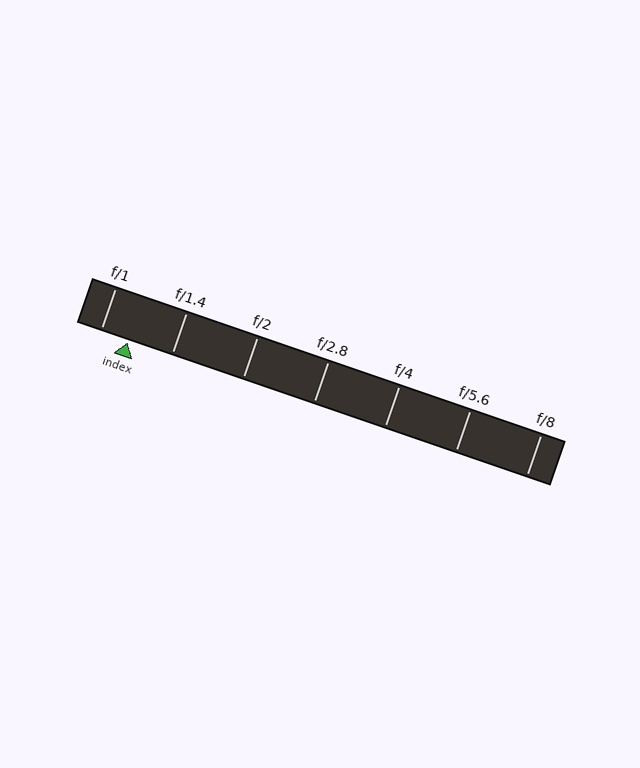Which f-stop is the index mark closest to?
The index mark is closest to f/1.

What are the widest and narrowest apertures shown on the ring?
The widest aperture shown is f/1 and the narrowest is f/8.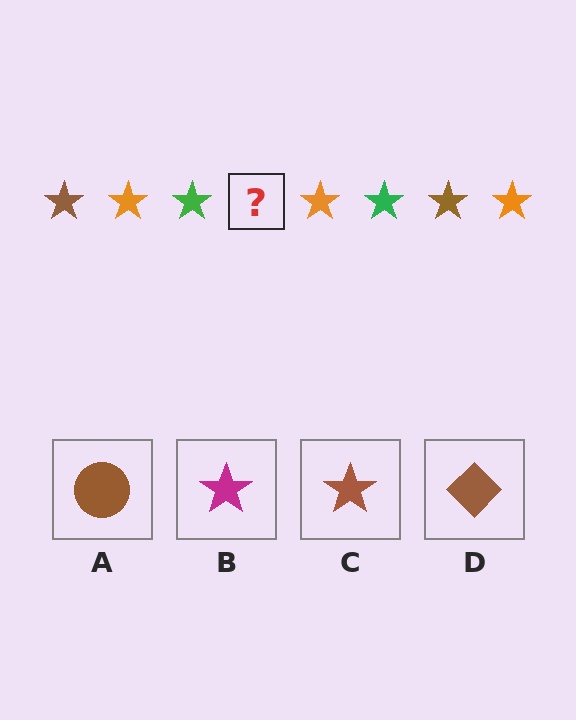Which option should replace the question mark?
Option C.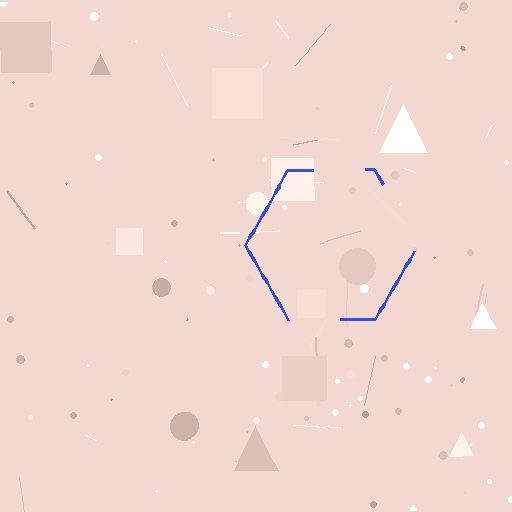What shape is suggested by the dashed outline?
The dashed outline suggests a hexagon.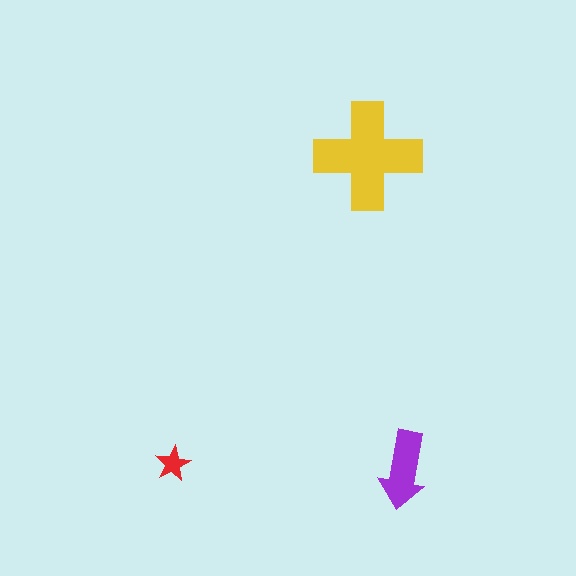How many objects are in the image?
There are 3 objects in the image.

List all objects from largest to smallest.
The yellow cross, the purple arrow, the red star.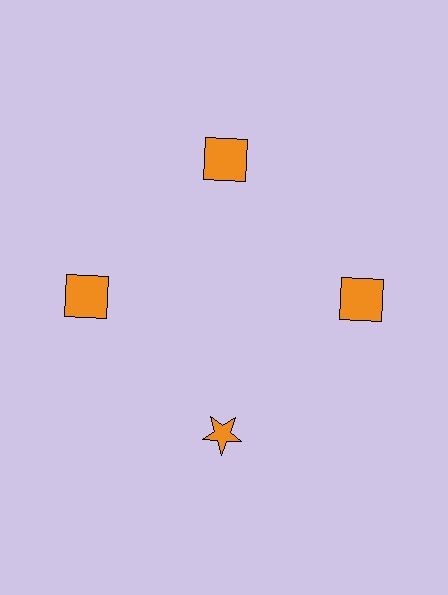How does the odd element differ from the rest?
It has a different shape: star instead of square.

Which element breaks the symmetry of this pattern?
The orange star at roughly the 6 o'clock position breaks the symmetry. All other shapes are orange squares.